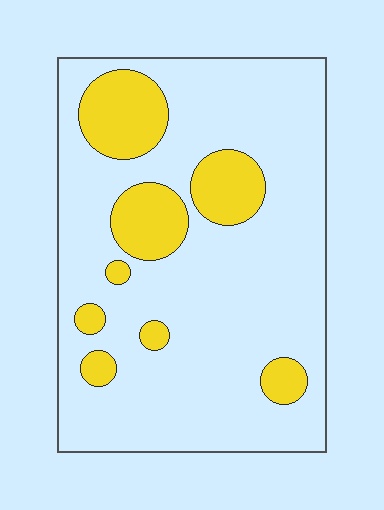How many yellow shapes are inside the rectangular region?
8.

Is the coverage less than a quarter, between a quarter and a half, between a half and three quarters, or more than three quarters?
Less than a quarter.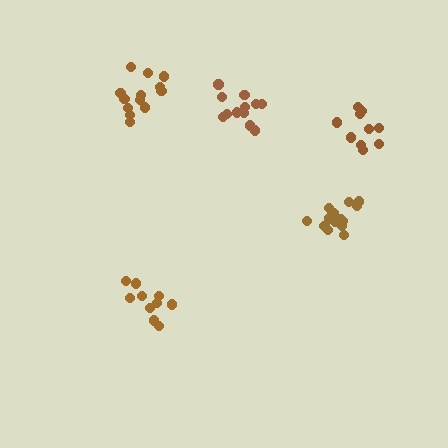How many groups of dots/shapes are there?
There are 5 groups.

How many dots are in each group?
Group 1: 12 dots, Group 2: 15 dots, Group 3: 10 dots, Group 4: 13 dots, Group 5: 10 dots (60 total).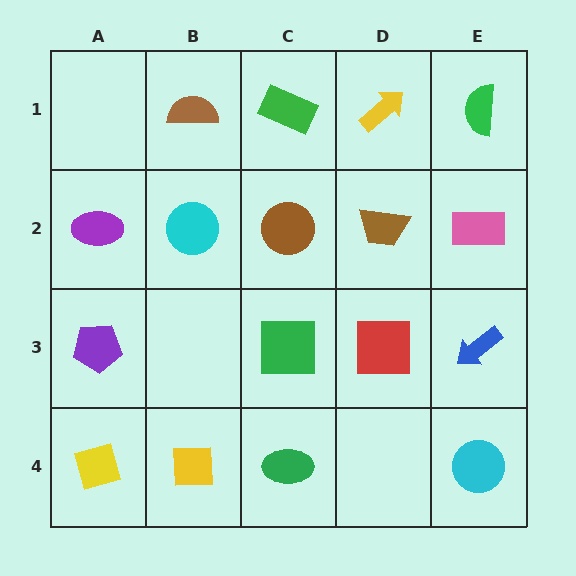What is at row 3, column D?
A red square.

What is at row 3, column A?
A purple pentagon.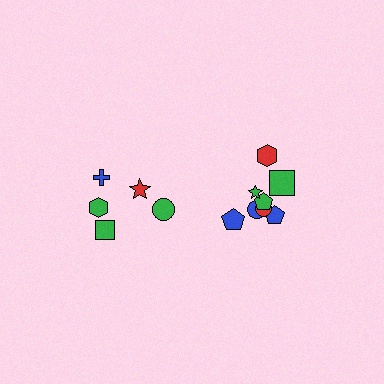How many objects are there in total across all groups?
There are 13 objects.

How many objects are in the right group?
There are 8 objects.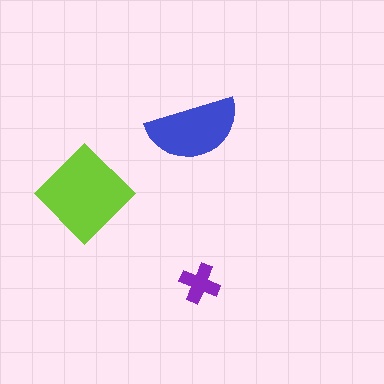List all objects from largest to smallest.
The lime diamond, the blue semicircle, the purple cross.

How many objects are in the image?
There are 3 objects in the image.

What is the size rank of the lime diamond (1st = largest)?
1st.